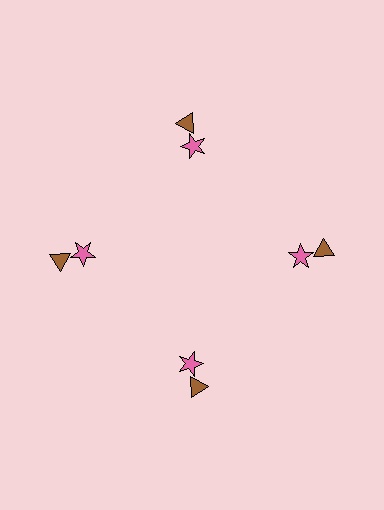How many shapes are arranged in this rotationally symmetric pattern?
There are 8 shapes, arranged in 4 groups of 2.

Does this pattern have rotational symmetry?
Yes, this pattern has 4-fold rotational symmetry. It looks the same after rotating 90 degrees around the center.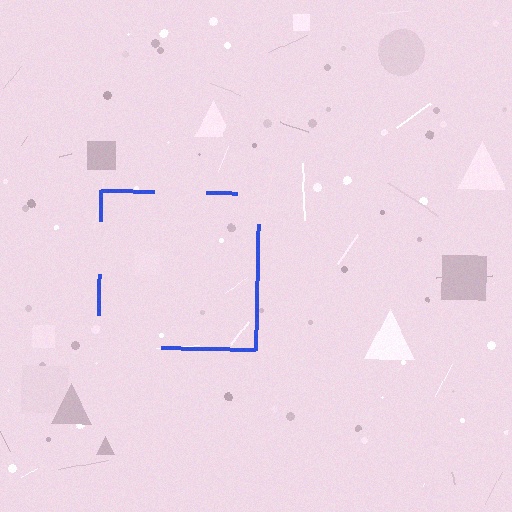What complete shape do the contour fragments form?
The contour fragments form a square.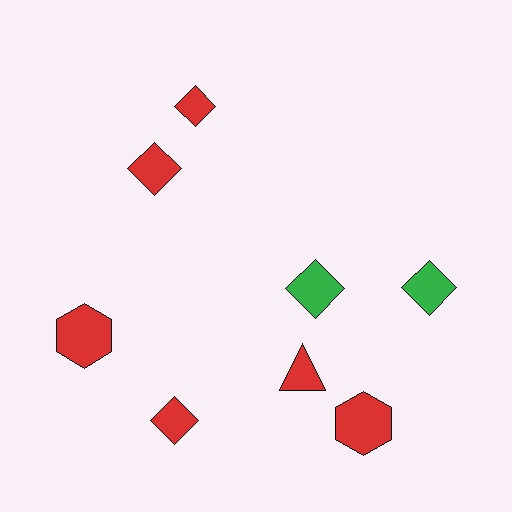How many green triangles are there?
There are no green triangles.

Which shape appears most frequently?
Diamond, with 5 objects.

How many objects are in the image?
There are 8 objects.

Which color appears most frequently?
Red, with 6 objects.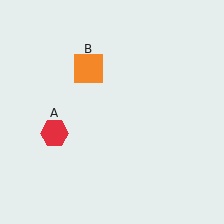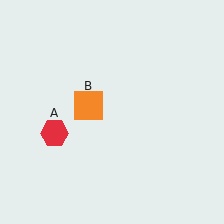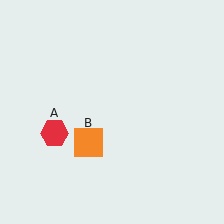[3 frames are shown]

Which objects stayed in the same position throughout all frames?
Red hexagon (object A) remained stationary.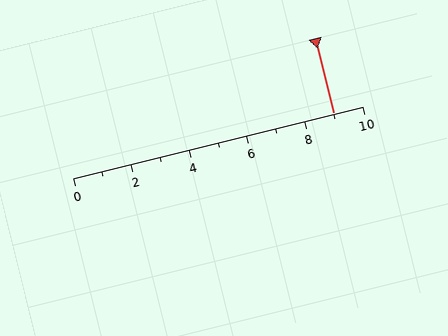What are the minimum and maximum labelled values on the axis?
The axis runs from 0 to 10.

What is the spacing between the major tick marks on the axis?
The major ticks are spaced 2 apart.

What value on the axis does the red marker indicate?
The marker indicates approximately 9.